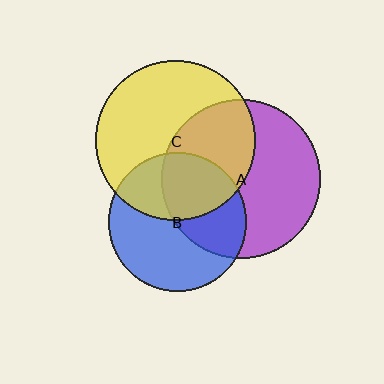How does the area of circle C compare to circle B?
Approximately 1.3 times.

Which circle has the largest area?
Circle C (yellow).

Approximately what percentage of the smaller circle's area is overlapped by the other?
Approximately 40%.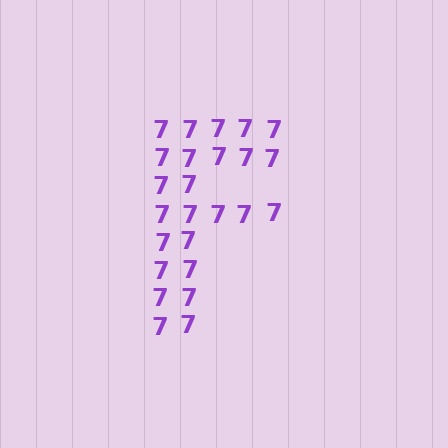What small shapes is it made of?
It is made of small digit 7's.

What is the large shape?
The large shape is the letter F.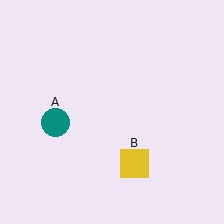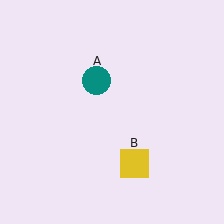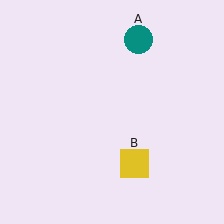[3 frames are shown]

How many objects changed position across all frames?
1 object changed position: teal circle (object A).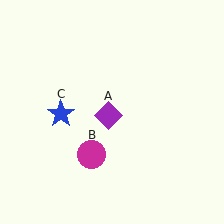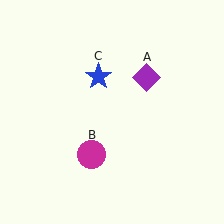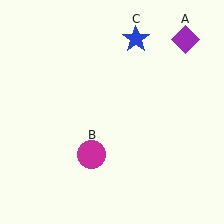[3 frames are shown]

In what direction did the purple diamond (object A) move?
The purple diamond (object A) moved up and to the right.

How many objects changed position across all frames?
2 objects changed position: purple diamond (object A), blue star (object C).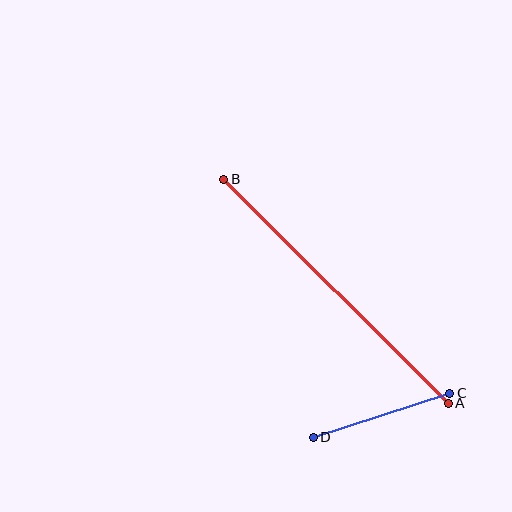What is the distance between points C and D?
The distance is approximately 144 pixels.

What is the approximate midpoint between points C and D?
The midpoint is at approximately (382, 415) pixels.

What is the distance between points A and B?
The distance is approximately 317 pixels.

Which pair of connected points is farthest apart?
Points A and B are farthest apart.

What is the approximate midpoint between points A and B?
The midpoint is at approximately (336, 291) pixels.